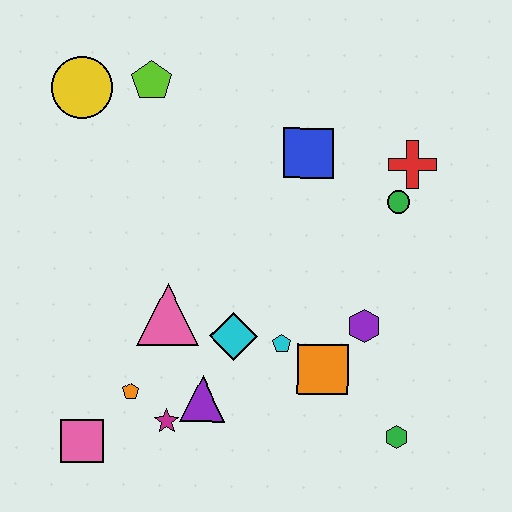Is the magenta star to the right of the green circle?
No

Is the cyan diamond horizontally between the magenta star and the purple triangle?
No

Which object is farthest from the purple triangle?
The yellow circle is farthest from the purple triangle.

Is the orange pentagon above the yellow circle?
No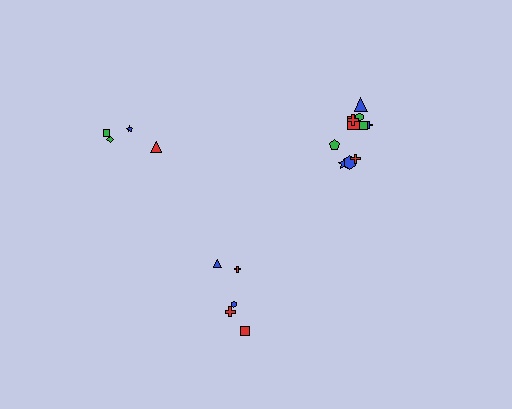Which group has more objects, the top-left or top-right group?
The top-right group.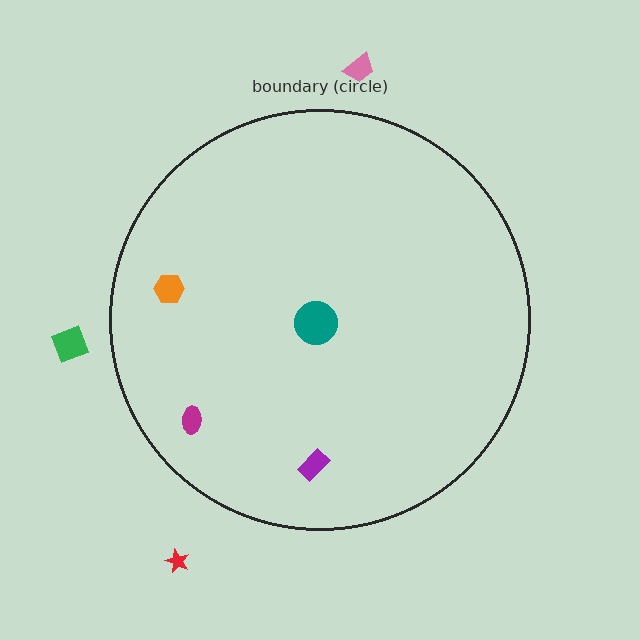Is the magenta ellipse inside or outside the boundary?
Inside.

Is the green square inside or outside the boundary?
Outside.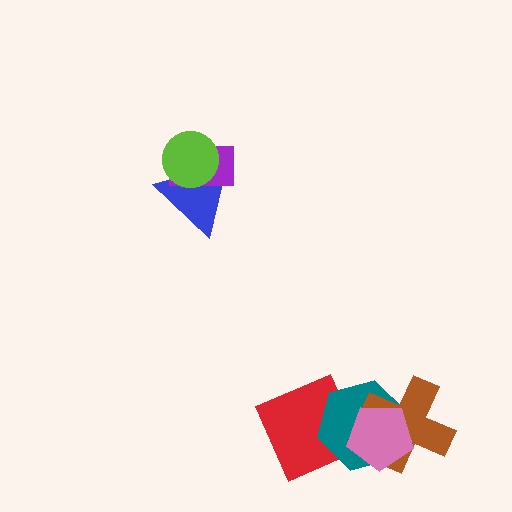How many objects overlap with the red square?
1 object overlaps with the red square.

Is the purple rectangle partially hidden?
Yes, it is partially covered by another shape.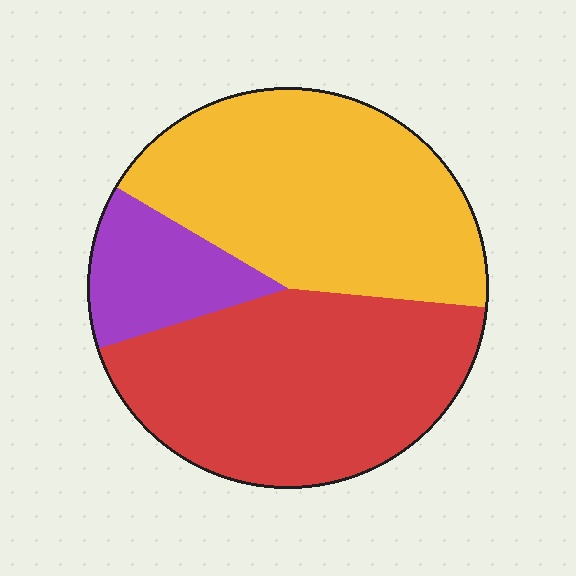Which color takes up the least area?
Purple, at roughly 15%.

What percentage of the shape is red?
Red covers around 45% of the shape.